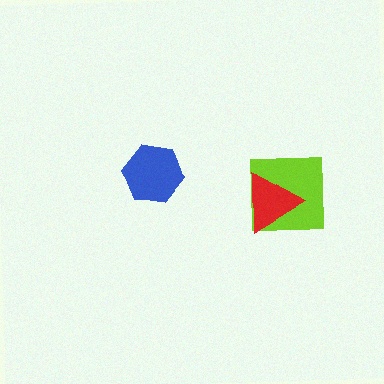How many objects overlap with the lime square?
1 object overlaps with the lime square.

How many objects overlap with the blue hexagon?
0 objects overlap with the blue hexagon.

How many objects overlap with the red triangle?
1 object overlaps with the red triangle.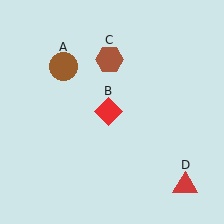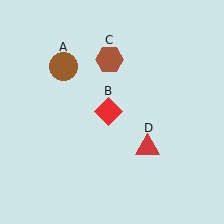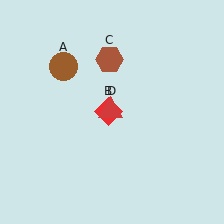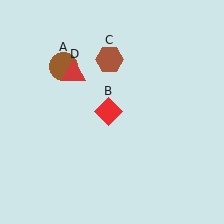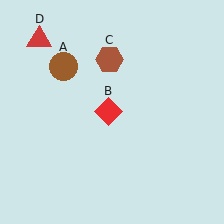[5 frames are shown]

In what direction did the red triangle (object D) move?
The red triangle (object D) moved up and to the left.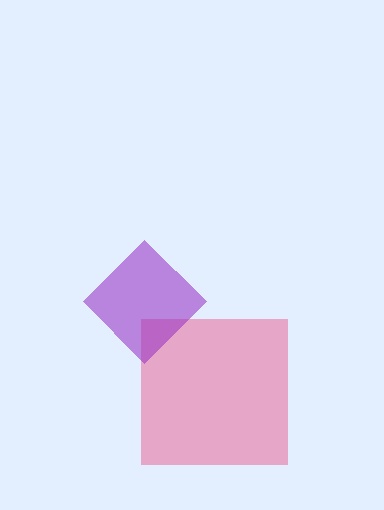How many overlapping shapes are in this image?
There are 2 overlapping shapes in the image.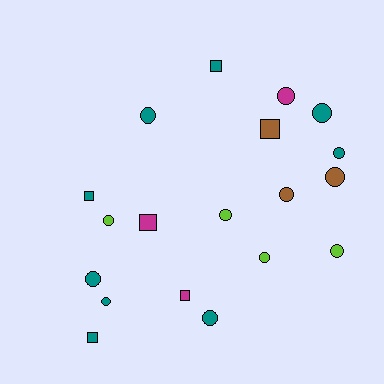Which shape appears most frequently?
Circle, with 13 objects.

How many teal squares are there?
There are 3 teal squares.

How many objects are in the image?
There are 19 objects.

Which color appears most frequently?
Teal, with 9 objects.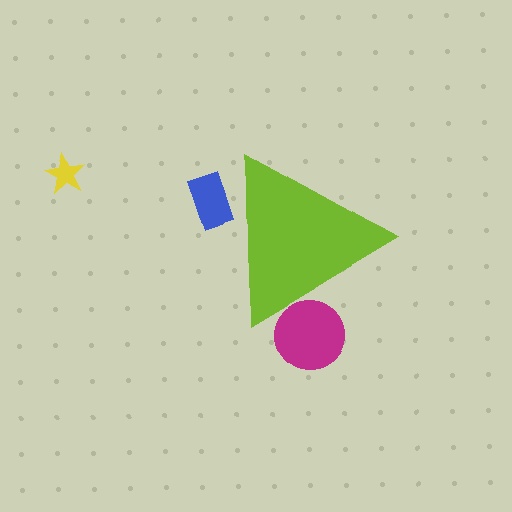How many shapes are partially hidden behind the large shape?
2 shapes are partially hidden.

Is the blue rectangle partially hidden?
Yes, the blue rectangle is partially hidden behind the lime triangle.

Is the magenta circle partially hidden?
Yes, the magenta circle is partially hidden behind the lime triangle.